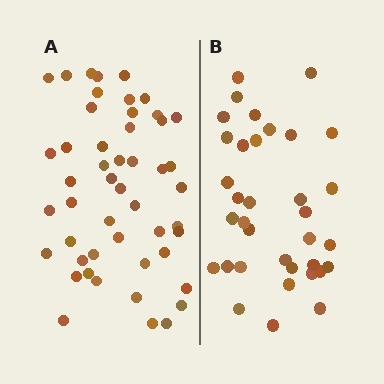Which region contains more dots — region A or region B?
Region A (the left region) has more dots.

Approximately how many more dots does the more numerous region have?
Region A has approximately 15 more dots than region B.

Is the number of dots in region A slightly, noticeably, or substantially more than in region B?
Region A has noticeably more, but not dramatically so. The ratio is roughly 1.4 to 1.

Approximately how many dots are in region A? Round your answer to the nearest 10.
About 50 dots. (The exact count is 49, which rounds to 50.)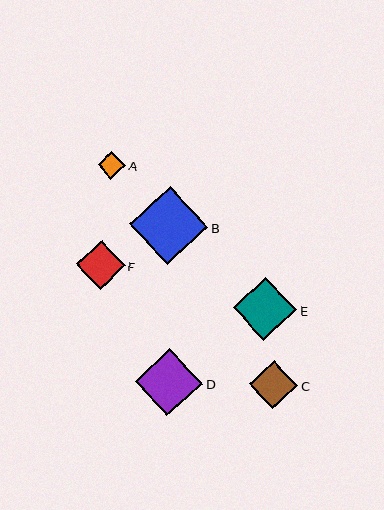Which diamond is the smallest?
Diamond A is the smallest with a size of approximately 28 pixels.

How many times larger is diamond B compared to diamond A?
Diamond B is approximately 2.9 times the size of diamond A.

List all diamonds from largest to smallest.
From largest to smallest: B, D, E, F, C, A.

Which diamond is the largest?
Diamond B is the largest with a size of approximately 79 pixels.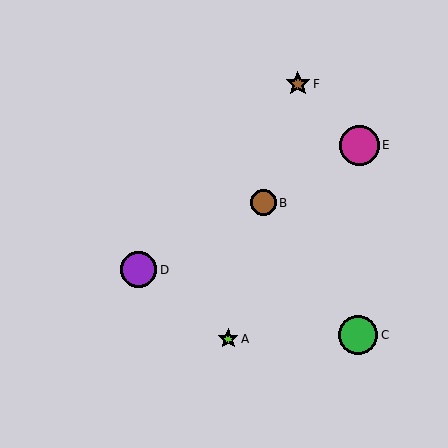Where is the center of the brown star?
The center of the brown star is at (298, 84).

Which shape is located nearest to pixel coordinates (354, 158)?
The magenta circle (labeled E) at (359, 145) is nearest to that location.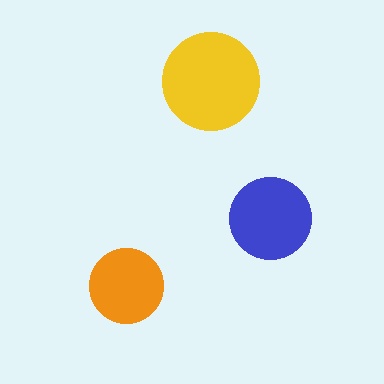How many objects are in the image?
There are 3 objects in the image.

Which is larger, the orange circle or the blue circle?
The blue one.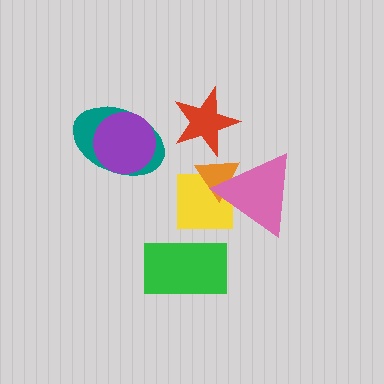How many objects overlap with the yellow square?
3 objects overlap with the yellow square.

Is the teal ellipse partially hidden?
Yes, it is partially covered by another shape.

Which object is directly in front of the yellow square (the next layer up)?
The orange triangle is directly in front of the yellow square.